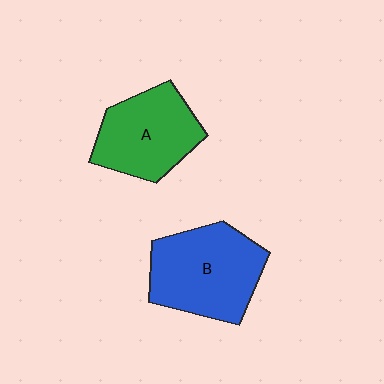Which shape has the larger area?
Shape B (blue).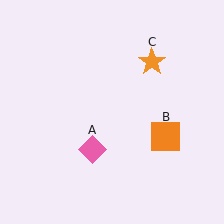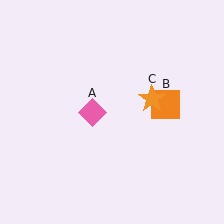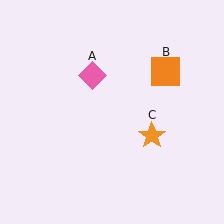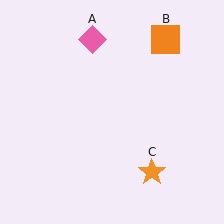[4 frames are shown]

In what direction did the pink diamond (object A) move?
The pink diamond (object A) moved up.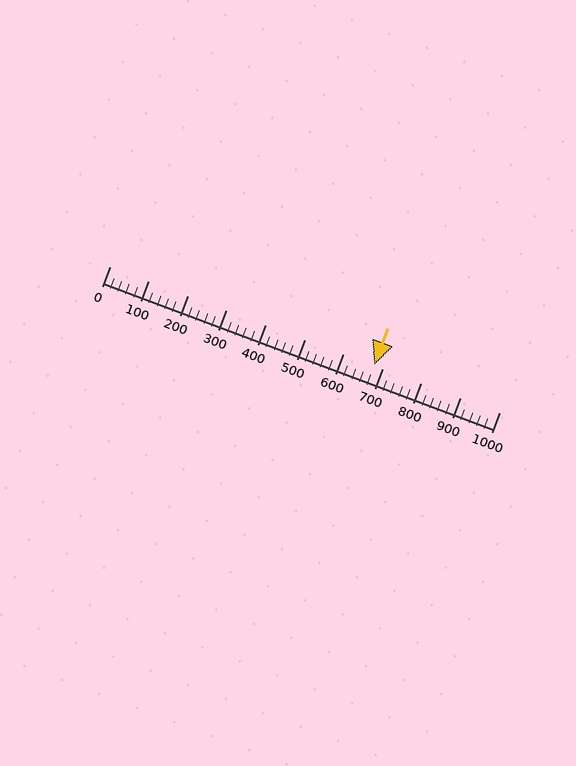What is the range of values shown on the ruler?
The ruler shows values from 0 to 1000.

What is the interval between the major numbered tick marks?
The major tick marks are spaced 100 units apart.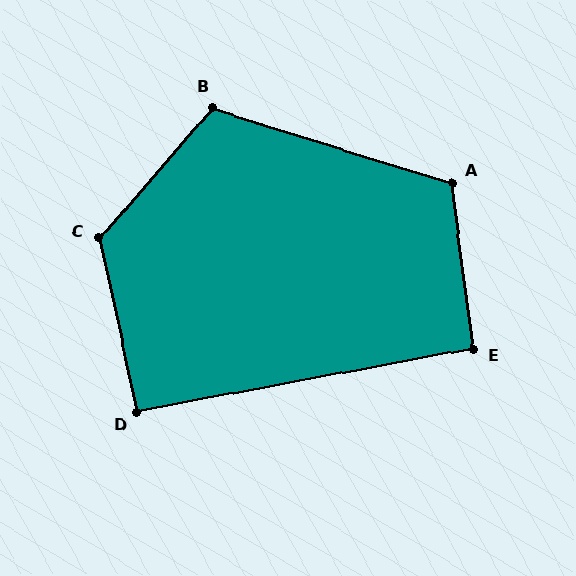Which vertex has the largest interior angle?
C, at approximately 127 degrees.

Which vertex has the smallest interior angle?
D, at approximately 92 degrees.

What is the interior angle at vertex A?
Approximately 114 degrees (obtuse).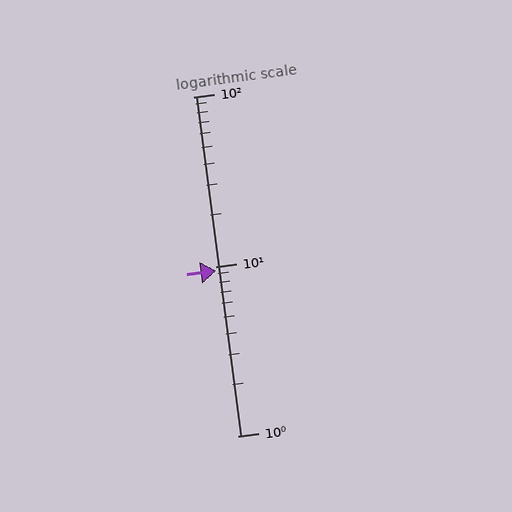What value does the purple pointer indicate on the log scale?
The pointer indicates approximately 9.4.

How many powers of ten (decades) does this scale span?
The scale spans 2 decades, from 1 to 100.